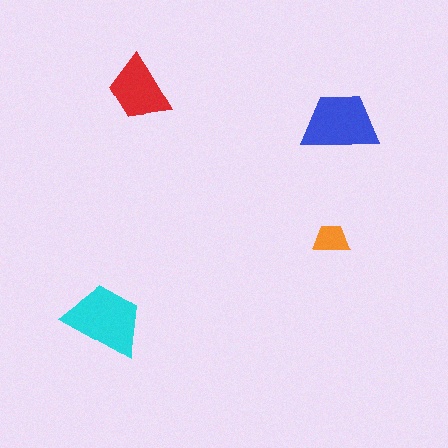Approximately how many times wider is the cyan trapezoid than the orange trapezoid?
About 2 times wider.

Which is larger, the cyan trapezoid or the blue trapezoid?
The cyan one.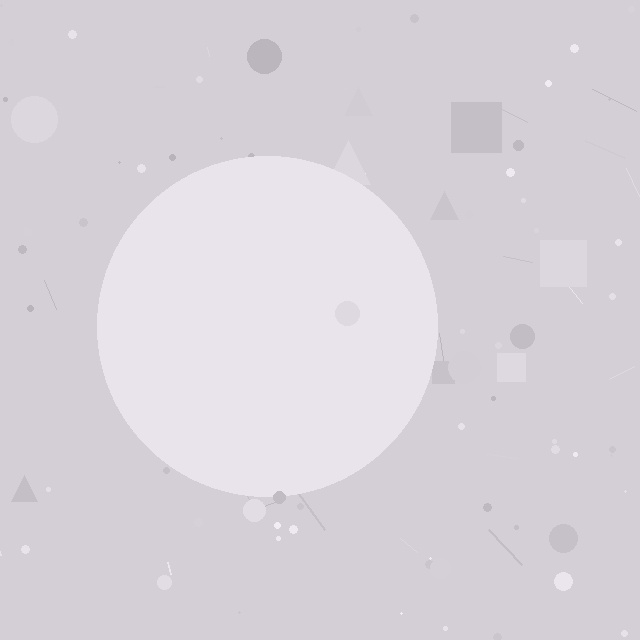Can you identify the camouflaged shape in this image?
The camouflaged shape is a circle.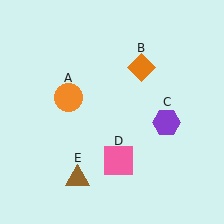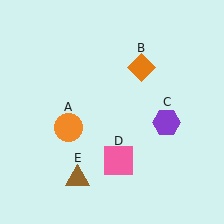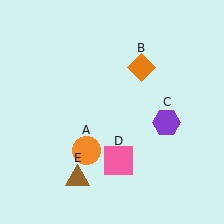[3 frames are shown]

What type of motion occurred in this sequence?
The orange circle (object A) rotated counterclockwise around the center of the scene.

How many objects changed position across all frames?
1 object changed position: orange circle (object A).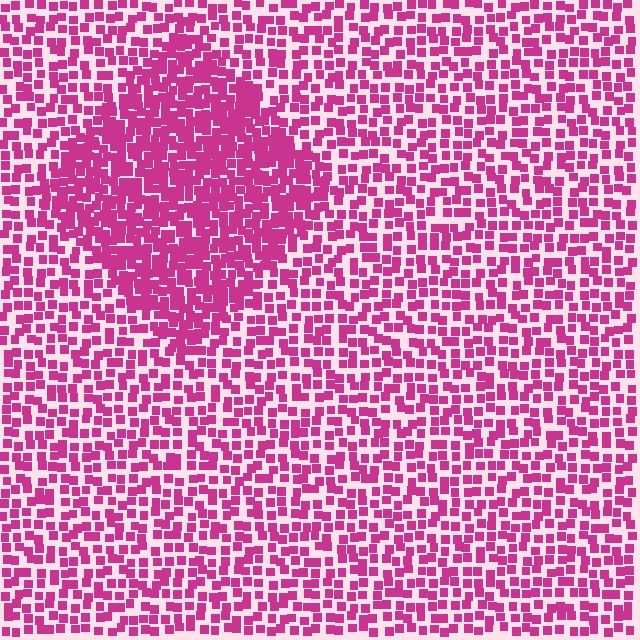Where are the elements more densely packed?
The elements are more densely packed inside the diamond boundary.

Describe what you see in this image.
The image contains small magenta elements arranged at two different densities. A diamond-shaped region is visible where the elements are more densely packed than the surrounding area.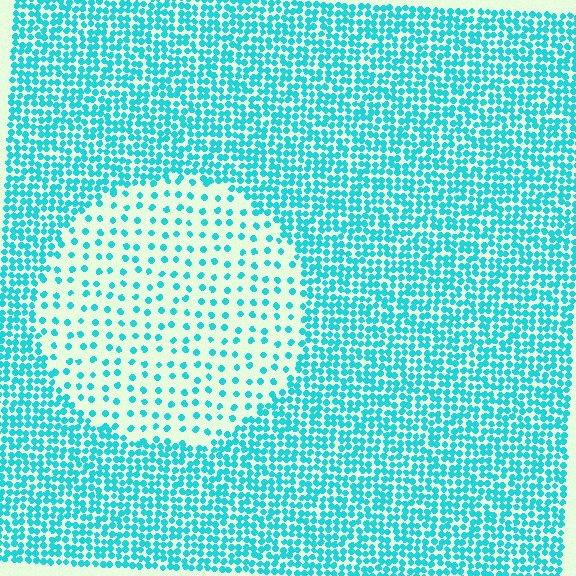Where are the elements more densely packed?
The elements are more densely packed outside the circle boundary.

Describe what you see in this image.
The image contains small cyan elements arranged at two different densities. A circle-shaped region is visible where the elements are less densely packed than the surrounding area.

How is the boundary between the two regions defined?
The boundary is defined by a change in element density (approximately 3.0x ratio). All elements are the same color, size, and shape.